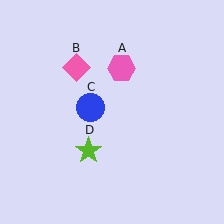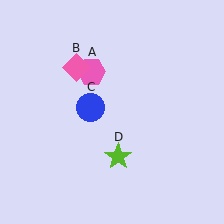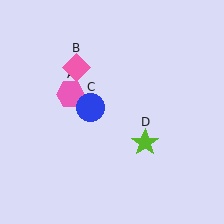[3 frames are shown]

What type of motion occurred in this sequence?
The pink hexagon (object A), lime star (object D) rotated counterclockwise around the center of the scene.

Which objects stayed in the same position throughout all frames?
Pink diamond (object B) and blue circle (object C) remained stationary.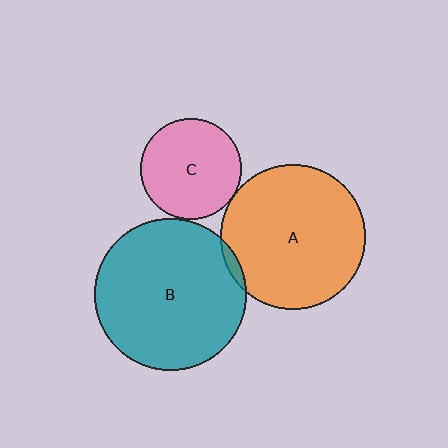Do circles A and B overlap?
Yes.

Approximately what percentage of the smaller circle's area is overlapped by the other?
Approximately 5%.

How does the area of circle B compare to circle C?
Approximately 2.3 times.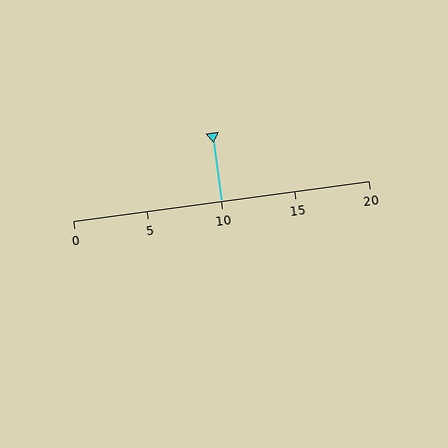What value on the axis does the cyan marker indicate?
The marker indicates approximately 10.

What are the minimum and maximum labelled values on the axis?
The axis runs from 0 to 20.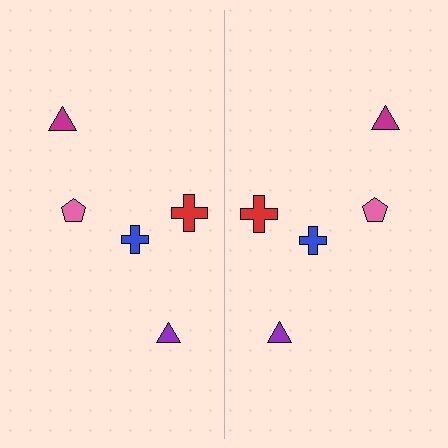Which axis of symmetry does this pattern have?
The pattern has a vertical axis of symmetry running through the center of the image.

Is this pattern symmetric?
Yes, this pattern has bilateral (reflection) symmetry.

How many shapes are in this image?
There are 10 shapes in this image.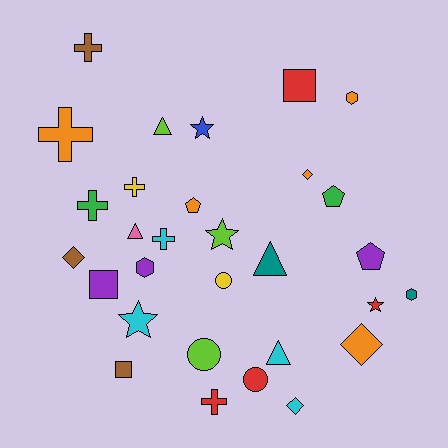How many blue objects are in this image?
There is 1 blue object.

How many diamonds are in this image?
There are 4 diamonds.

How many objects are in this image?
There are 30 objects.